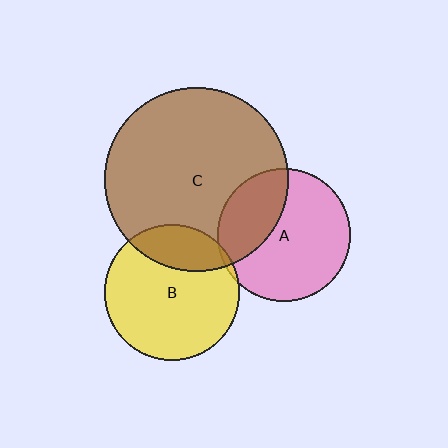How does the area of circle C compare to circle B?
Approximately 1.8 times.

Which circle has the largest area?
Circle C (brown).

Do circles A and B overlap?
Yes.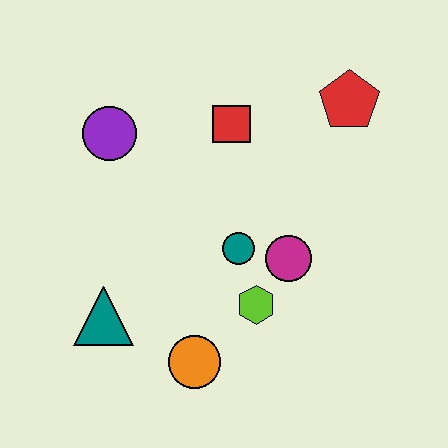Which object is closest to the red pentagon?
The red square is closest to the red pentagon.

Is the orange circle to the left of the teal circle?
Yes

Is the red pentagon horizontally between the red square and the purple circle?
No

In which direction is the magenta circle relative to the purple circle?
The magenta circle is to the right of the purple circle.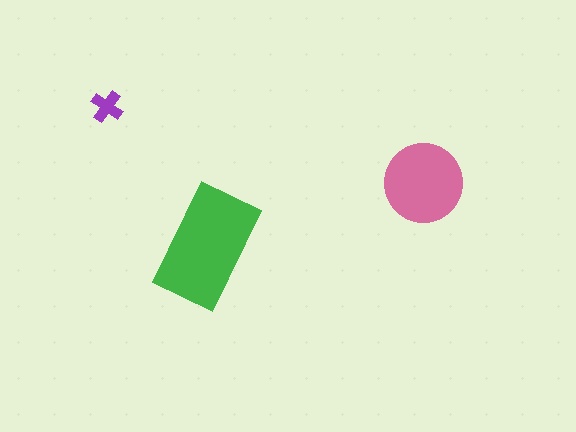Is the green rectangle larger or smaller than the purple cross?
Larger.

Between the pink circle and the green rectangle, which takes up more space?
The green rectangle.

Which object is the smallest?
The purple cross.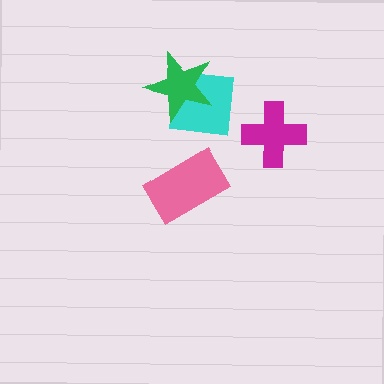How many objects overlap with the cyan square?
1 object overlaps with the cyan square.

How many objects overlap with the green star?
1 object overlaps with the green star.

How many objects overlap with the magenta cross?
0 objects overlap with the magenta cross.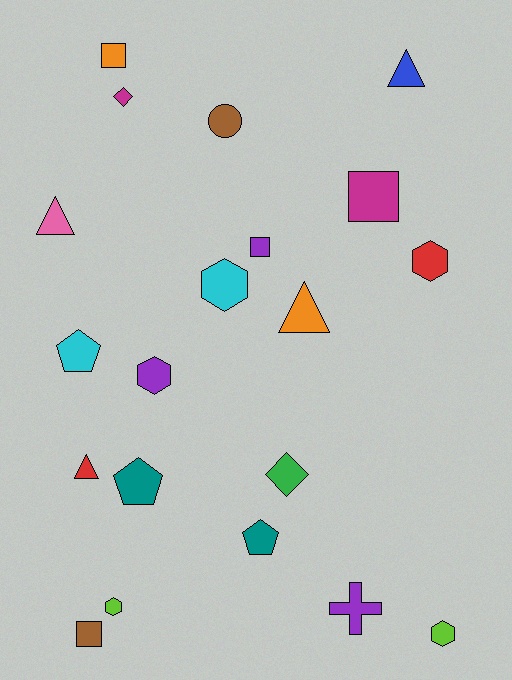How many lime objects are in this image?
There are 2 lime objects.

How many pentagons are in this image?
There are 3 pentagons.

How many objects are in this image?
There are 20 objects.